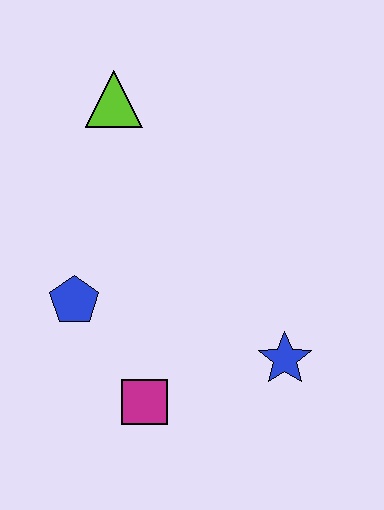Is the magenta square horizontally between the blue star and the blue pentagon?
Yes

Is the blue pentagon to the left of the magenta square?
Yes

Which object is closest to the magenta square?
The blue pentagon is closest to the magenta square.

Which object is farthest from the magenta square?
The lime triangle is farthest from the magenta square.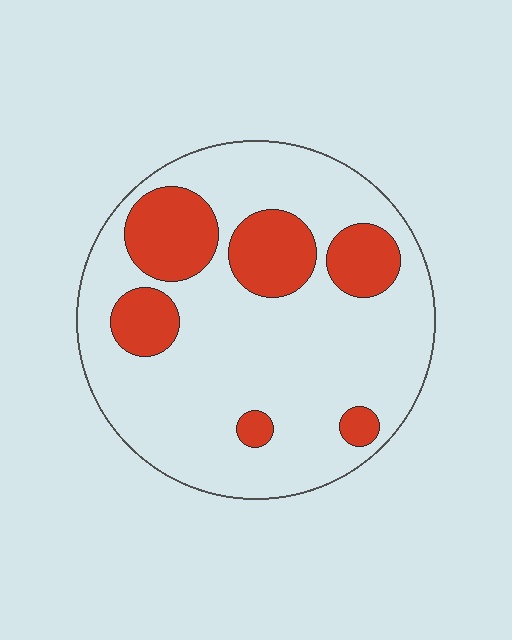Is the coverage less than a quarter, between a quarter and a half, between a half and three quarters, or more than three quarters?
Less than a quarter.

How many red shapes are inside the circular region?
6.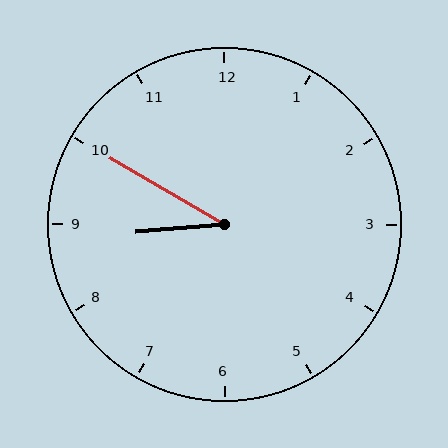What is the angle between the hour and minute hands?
Approximately 35 degrees.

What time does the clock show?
8:50.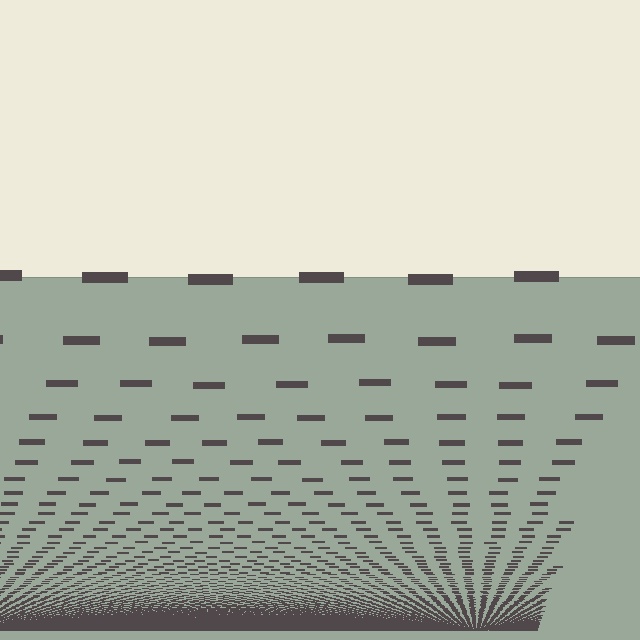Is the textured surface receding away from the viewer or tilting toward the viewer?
The surface appears to tilt toward the viewer. Texture elements get larger and sparser toward the top.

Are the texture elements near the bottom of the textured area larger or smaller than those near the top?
Smaller. The gradient is inverted — elements near the bottom are smaller and denser.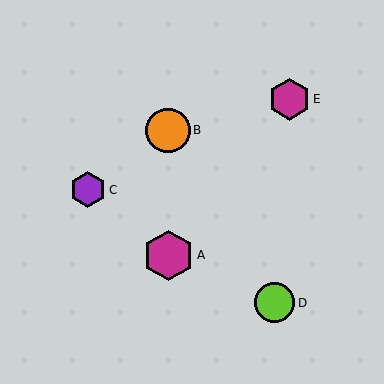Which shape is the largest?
The magenta hexagon (labeled A) is the largest.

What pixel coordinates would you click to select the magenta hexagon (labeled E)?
Click at (289, 99) to select the magenta hexagon E.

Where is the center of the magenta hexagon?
The center of the magenta hexagon is at (289, 99).